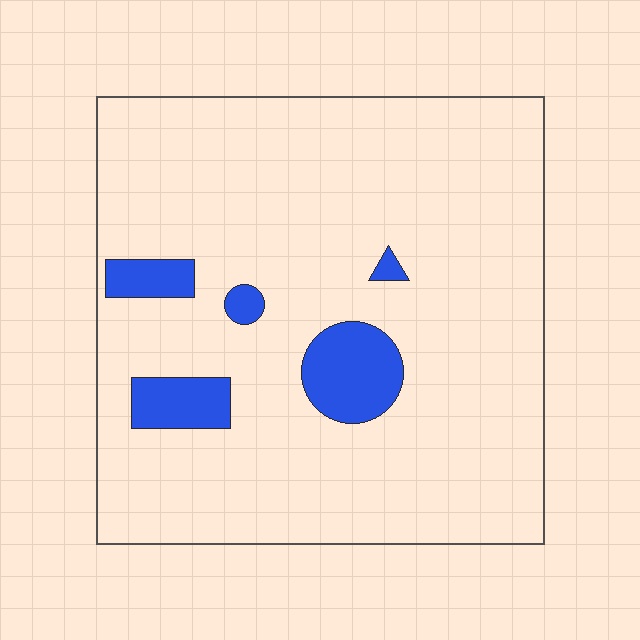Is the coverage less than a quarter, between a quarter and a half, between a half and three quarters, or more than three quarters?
Less than a quarter.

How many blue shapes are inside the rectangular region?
5.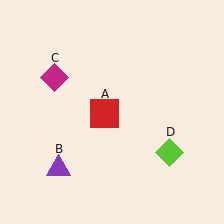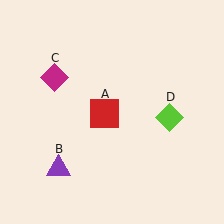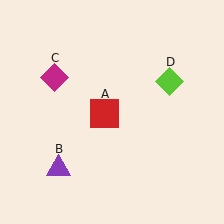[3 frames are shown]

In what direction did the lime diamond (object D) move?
The lime diamond (object D) moved up.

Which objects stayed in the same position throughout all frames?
Red square (object A) and purple triangle (object B) and magenta diamond (object C) remained stationary.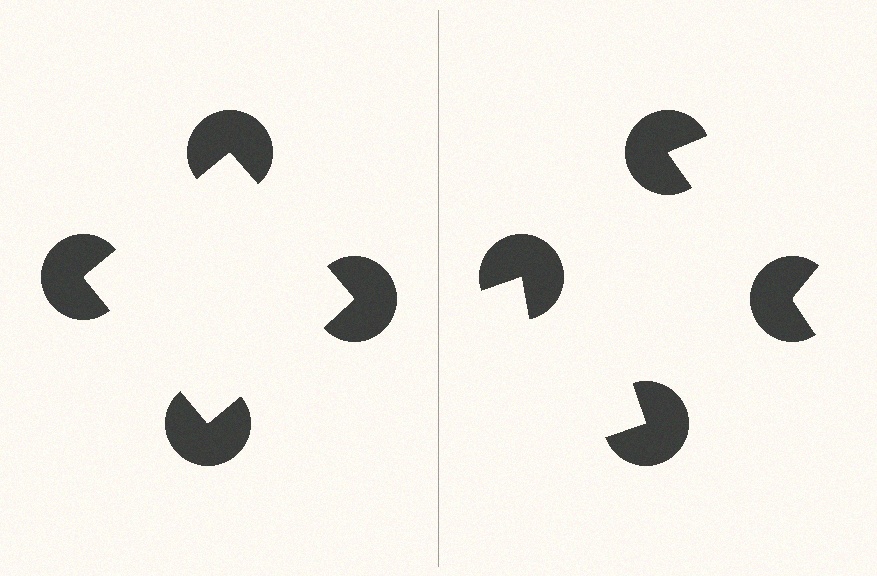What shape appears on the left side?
An illusory square.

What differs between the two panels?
The pac-man discs are positioned identically on both sides; only the wedge orientations differ. On the left they align to a square; on the right they are misaligned.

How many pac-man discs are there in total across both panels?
8 — 4 on each side.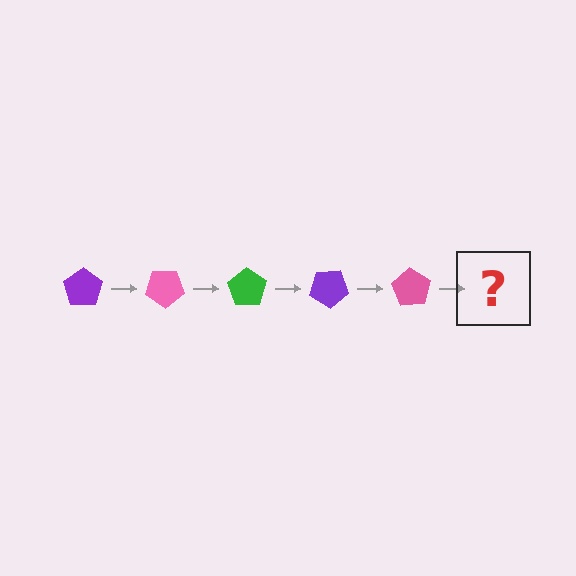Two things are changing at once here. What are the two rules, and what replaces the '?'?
The two rules are that it rotates 35 degrees each step and the color cycles through purple, pink, and green. The '?' should be a green pentagon, rotated 175 degrees from the start.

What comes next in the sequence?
The next element should be a green pentagon, rotated 175 degrees from the start.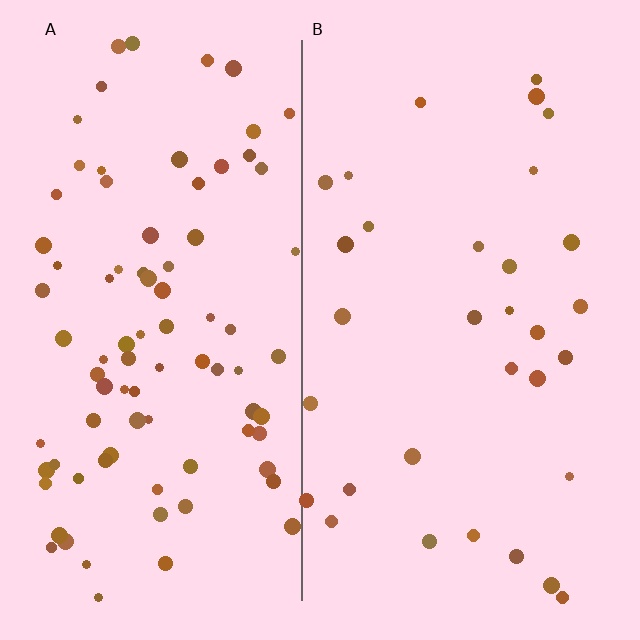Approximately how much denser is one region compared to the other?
Approximately 2.7× — region A over region B.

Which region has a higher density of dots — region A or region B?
A (the left).